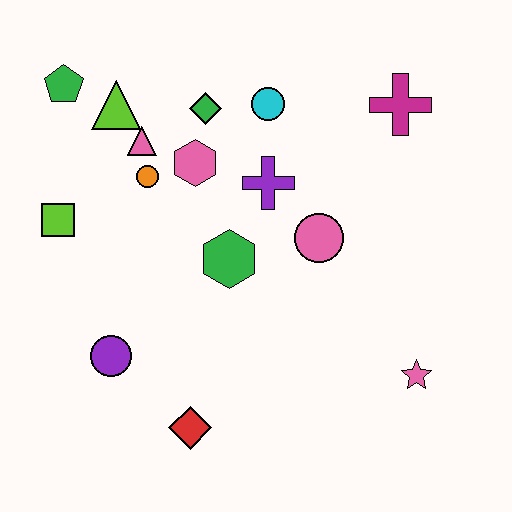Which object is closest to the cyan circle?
The green diamond is closest to the cyan circle.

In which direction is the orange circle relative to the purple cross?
The orange circle is to the left of the purple cross.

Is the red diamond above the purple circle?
No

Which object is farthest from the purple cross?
The red diamond is farthest from the purple cross.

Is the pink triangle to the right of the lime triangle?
Yes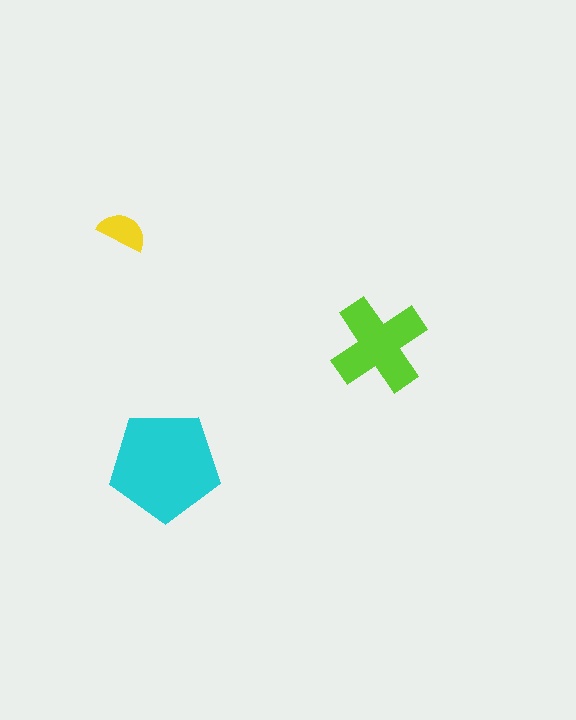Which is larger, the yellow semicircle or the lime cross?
The lime cross.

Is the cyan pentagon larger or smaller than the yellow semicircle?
Larger.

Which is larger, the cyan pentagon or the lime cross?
The cyan pentagon.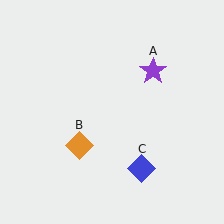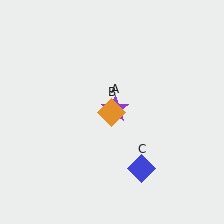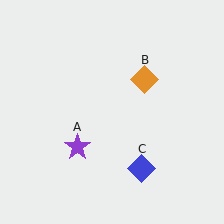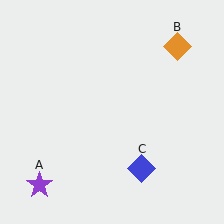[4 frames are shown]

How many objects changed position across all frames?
2 objects changed position: purple star (object A), orange diamond (object B).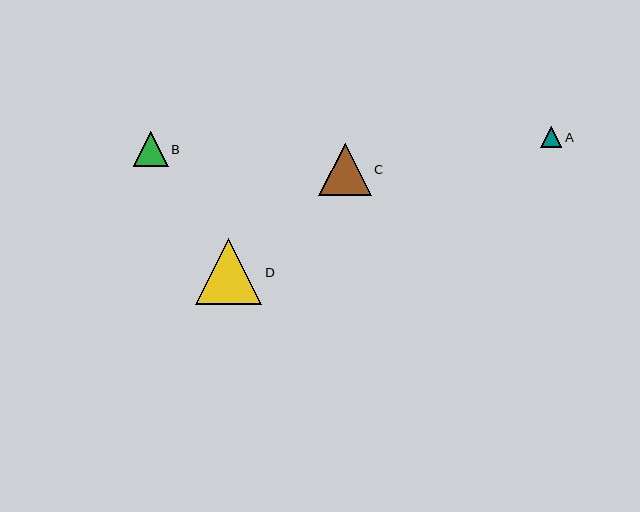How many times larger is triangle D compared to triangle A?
Triangle D is approximately 3.1 times the size of triangle A.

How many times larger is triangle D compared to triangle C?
Triangle D is approximately 1.3 times the size of triangle C.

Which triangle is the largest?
Triangle D is the largest with a size of approximately 66 pixels.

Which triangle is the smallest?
Triangle A is the smallest with a size of approximately 21 pixels.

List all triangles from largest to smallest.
From largest to smallest: D, C, B, A.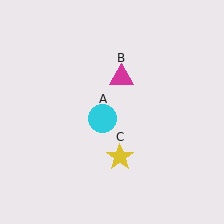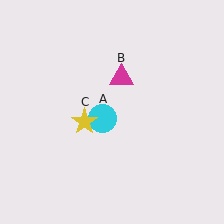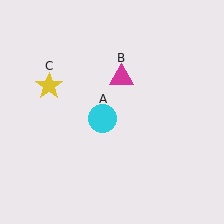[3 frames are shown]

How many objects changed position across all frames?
1 object changed position: yellow star (object C).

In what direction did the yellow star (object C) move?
The yellow star (object C) moved up and to the left.